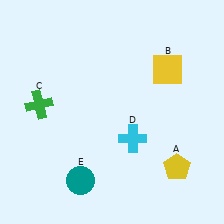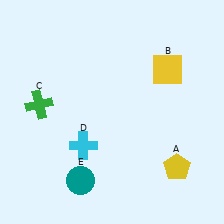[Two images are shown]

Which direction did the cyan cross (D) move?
The cyan cross (D) moved left.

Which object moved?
The cyan cross (D) moved left.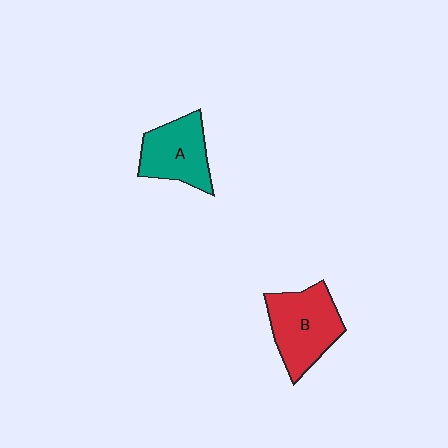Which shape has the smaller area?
Shape A (teal).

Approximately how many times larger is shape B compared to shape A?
Approximately 1.2 times.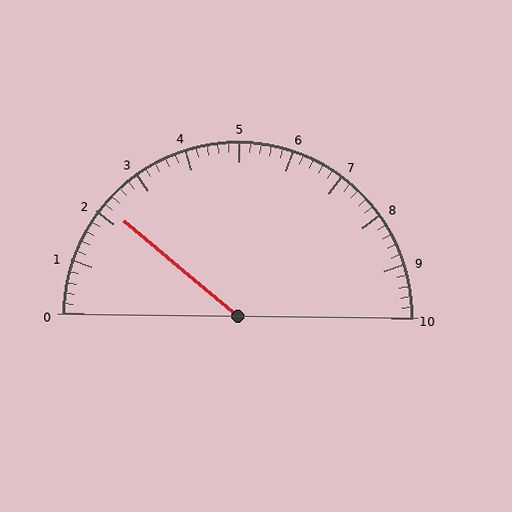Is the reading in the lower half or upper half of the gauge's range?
The reading is in the lower half of the range (0 to 10).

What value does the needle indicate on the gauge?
The needle indicates approximately 2.2.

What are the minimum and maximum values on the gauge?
The gauge ranges from 0 to 10.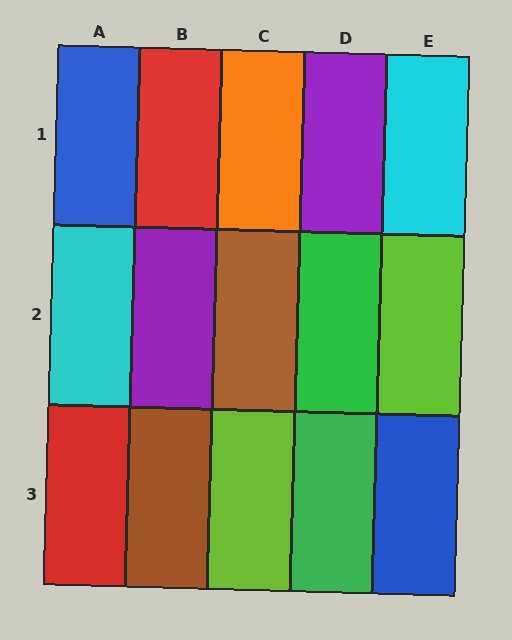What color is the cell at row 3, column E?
Blue.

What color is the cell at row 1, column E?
Cyan.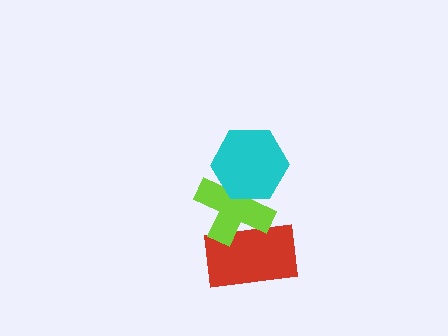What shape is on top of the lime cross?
The cyan hexagon is on top of the lime cross.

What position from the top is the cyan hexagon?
The cyan hexagon is 1st from the top.